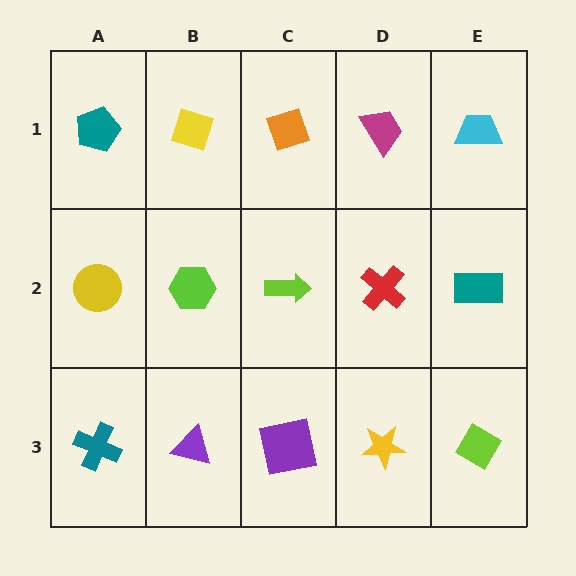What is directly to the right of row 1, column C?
A magenta trapezoid.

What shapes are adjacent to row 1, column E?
A teal rectangle (row 2, column E), a magenta trapezoid (row 1, column D).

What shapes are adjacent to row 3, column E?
A teal rectangle (row 2, column E), a yellow star (row 3, column D).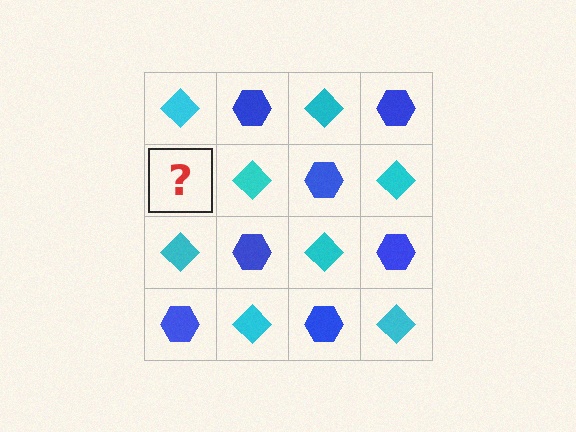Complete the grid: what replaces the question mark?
The question mark should be replaced with a blue hexagon.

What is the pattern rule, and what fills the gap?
The rule is that it alternates cyan diamond and blue hexagon in a checkerboard pattern. The gap should be filled with a blue hexagon.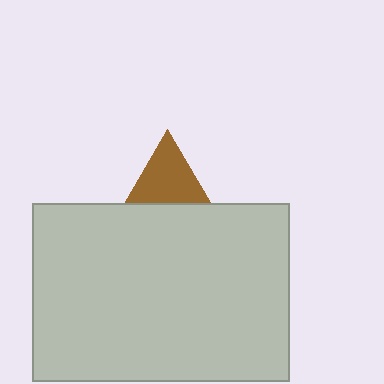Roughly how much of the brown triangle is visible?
About half of it is visible (roughly 47%).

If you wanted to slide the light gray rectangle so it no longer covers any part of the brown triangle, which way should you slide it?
Slide it down — that is the most direct way to separate the two shapes.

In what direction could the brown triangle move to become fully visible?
The brown triangle could move up. That would shift it out from behind the light gray rectangle entirely.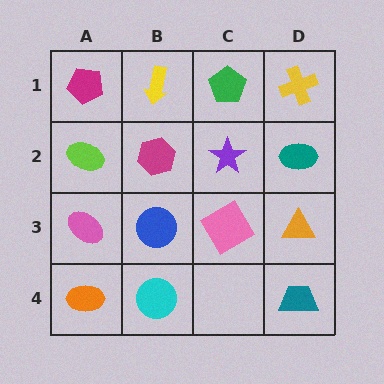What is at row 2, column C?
A purple star.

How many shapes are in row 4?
3 shapes.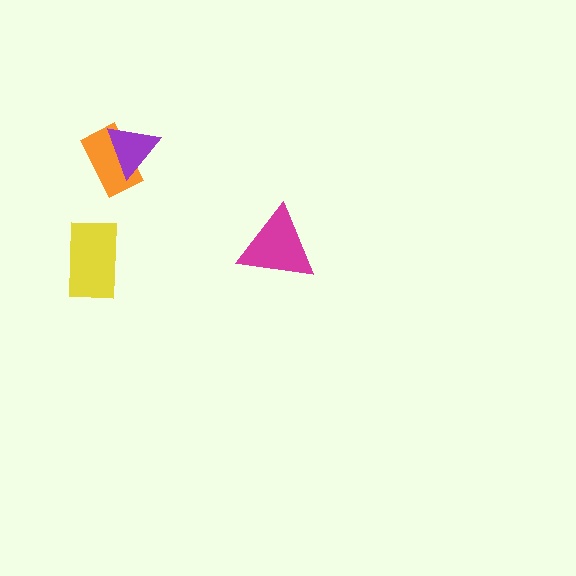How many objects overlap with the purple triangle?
1 object overlaps with the purple triangle.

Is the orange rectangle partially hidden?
Yes, it is partially covered by another shape.